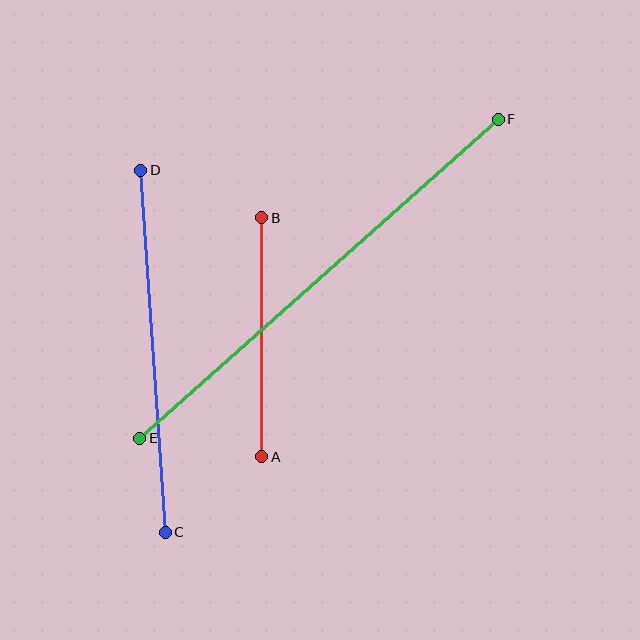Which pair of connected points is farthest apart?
Points E and F are farthest apart.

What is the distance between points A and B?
The distance is approximately 239 pixels.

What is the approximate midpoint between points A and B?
The midpoint is at approximately (262, 337) pixels.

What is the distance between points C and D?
The distance is approximately 363 pixels.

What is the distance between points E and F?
The distance is approximately 480 pixels.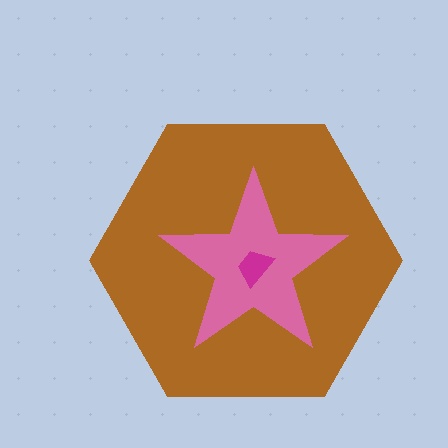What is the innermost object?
The magenta trapezoid.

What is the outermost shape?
The brown hexagon.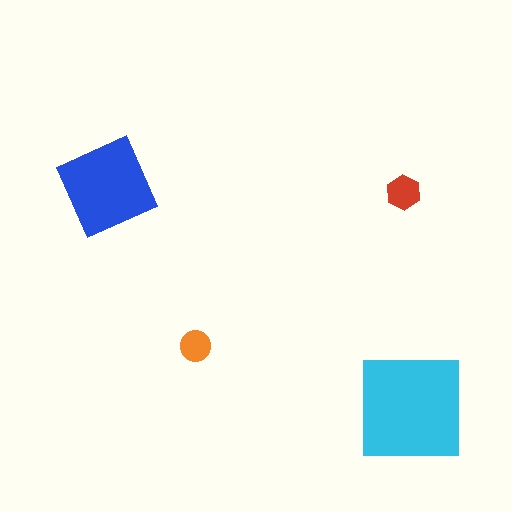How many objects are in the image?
There are 4 objects in the image.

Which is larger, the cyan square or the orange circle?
The cyan square.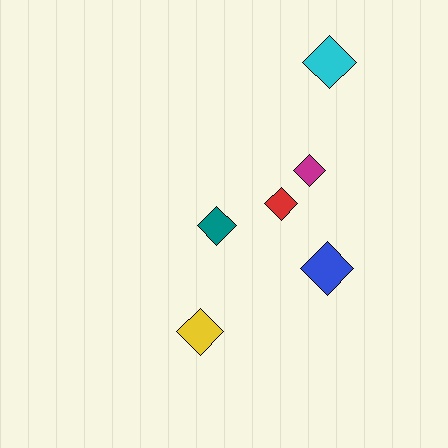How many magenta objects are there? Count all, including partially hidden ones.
There is 1 magenta object.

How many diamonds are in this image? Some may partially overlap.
There are 6 diamonds.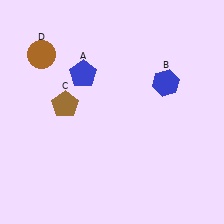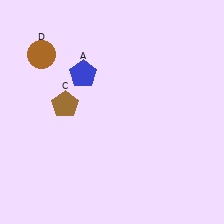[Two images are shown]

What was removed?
The blue hexagon (B) was removed in Image 2.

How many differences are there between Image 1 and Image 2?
There is 1 difference between the two images.